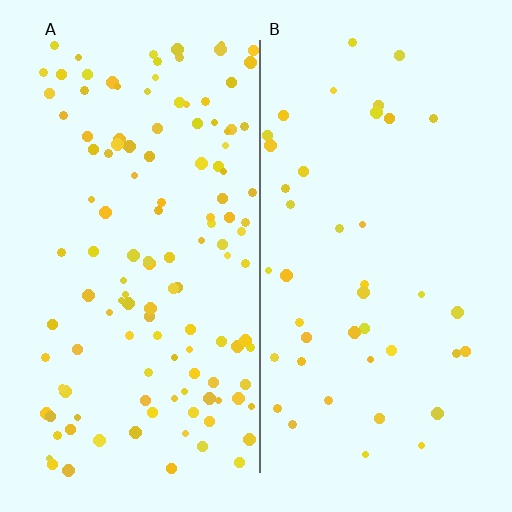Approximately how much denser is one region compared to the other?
Approximately 3.0× — region A over region B.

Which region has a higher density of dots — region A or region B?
A (the left).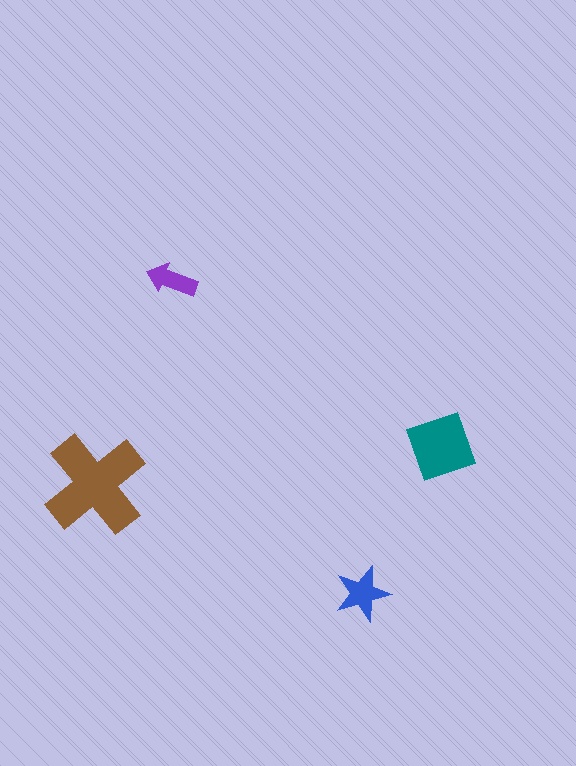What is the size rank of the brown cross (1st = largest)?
1st.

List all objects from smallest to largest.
The purple arrow, the blue star, the teal diamond, the brown cross.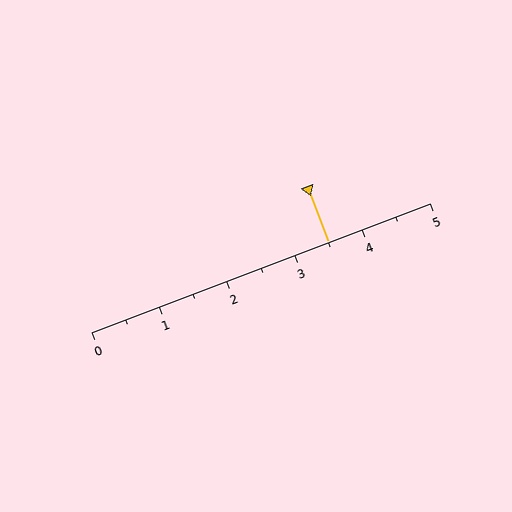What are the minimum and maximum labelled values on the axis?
The axis runs from 0 to 5.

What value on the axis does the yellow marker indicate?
The marker indicates approximately 3.5.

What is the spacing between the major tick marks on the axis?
The major ticks are spaced 1 apart.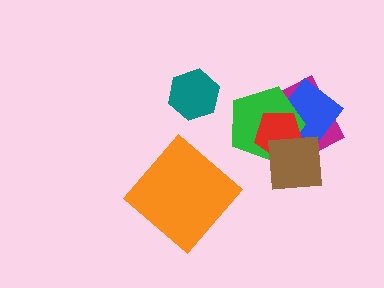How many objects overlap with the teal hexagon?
0 objects overlap with the teal hexagon.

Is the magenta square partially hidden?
Yes, it is partially covered by another shape.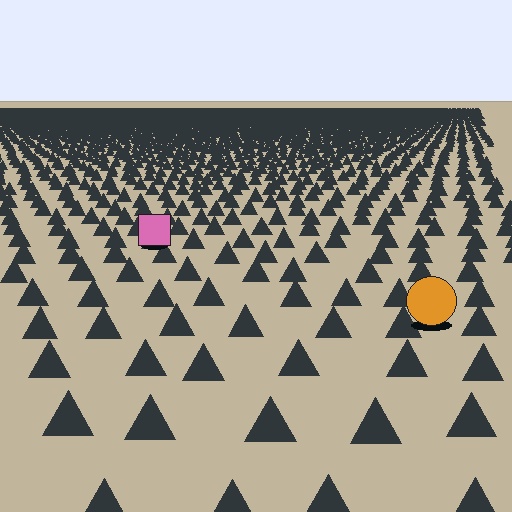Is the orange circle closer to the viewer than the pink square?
Yes. The orange circle is closer — you can tell from the texture gradient: the ground texture is coarser near it.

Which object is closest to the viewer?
The orange circle is closest. The texture marks near it are larger and more spread out.